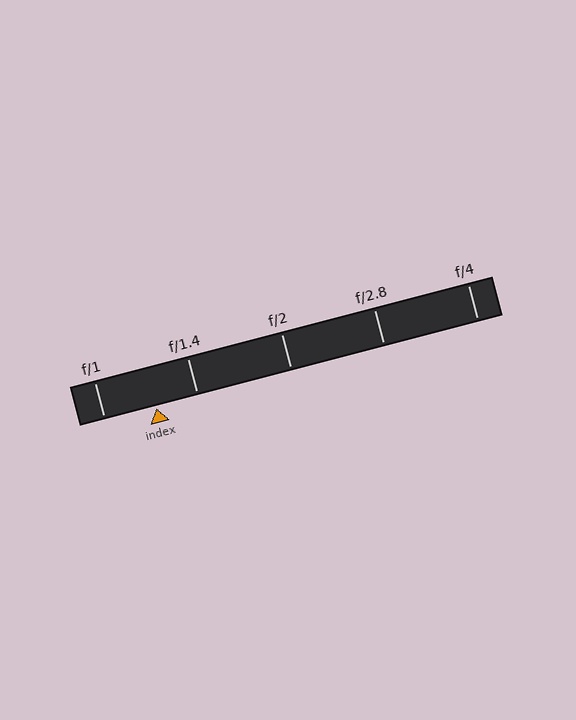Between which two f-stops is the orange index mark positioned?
The index mark is between f/1 and f/1.4.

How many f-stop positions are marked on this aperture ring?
There are 5 f-stop positions marked.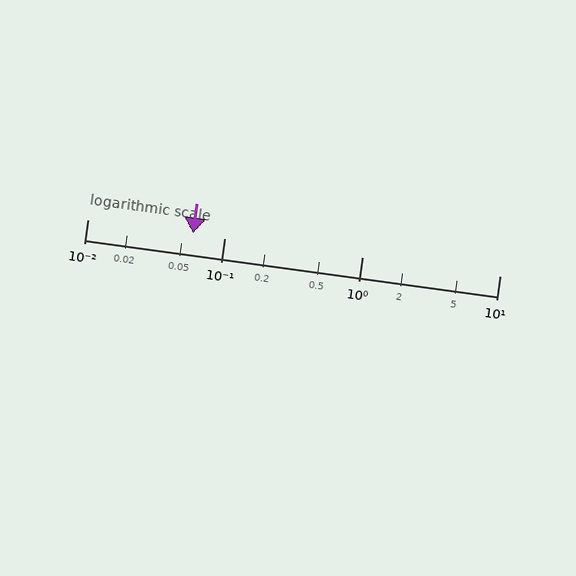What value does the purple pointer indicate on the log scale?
The pointer indicates approximately 0.059.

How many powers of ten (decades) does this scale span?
The scale spans 3 decades, from 0.01 to 10.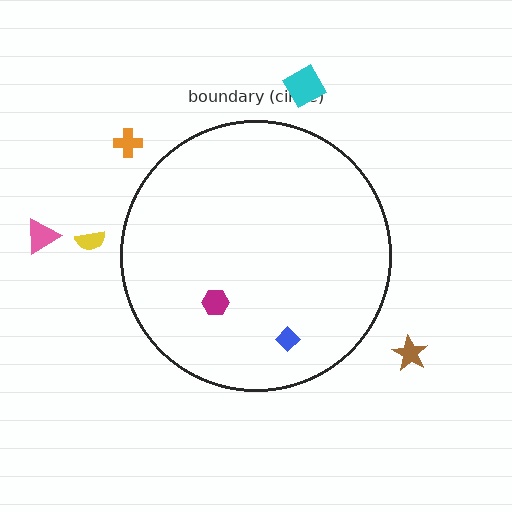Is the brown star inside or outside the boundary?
Outside.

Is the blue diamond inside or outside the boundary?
Inside.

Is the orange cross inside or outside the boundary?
Outside.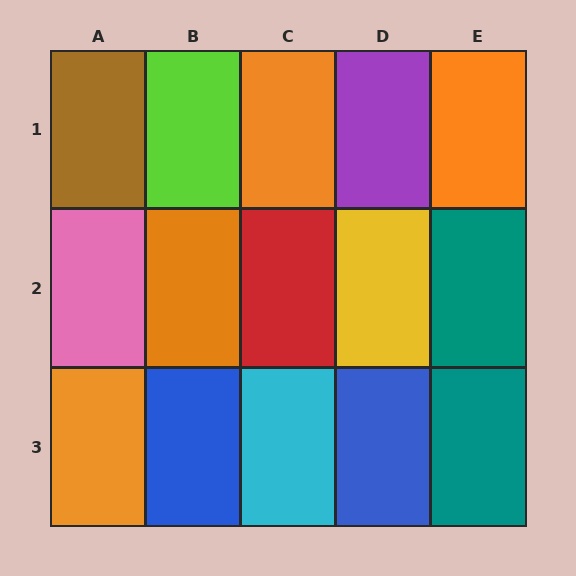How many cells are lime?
1 cell is lime.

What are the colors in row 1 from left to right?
Brown, lime, orange, purple, orange.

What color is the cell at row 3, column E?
Teal.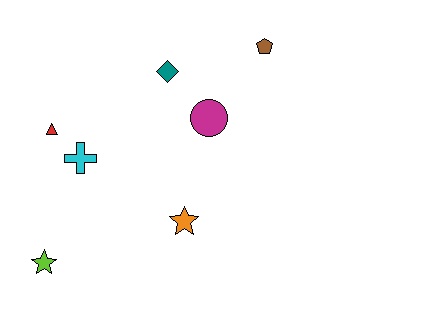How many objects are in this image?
There are 7 objects.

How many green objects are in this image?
There are no green objects.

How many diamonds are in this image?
There is 1 diamond.